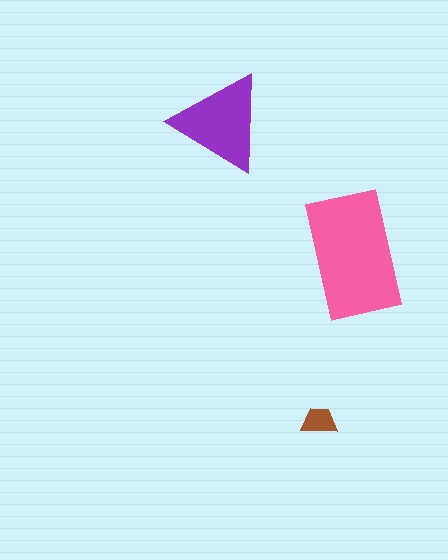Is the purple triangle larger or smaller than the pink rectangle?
Smaller.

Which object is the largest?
The pink rectangle.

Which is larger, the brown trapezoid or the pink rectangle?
The pink rectangle.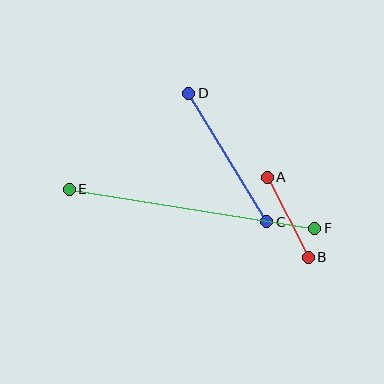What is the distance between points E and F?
The distance is approximately 249 pixels.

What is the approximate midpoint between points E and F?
The midpoint is at approximately (192, 209) pixels.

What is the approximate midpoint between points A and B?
The midpoint is at approximately (288, 217) pixels.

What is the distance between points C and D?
The distance is approximately 150 pixels.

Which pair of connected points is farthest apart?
Points E and F are farthest apart.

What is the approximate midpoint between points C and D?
The midpoint is at approximately (228, 158) pixels.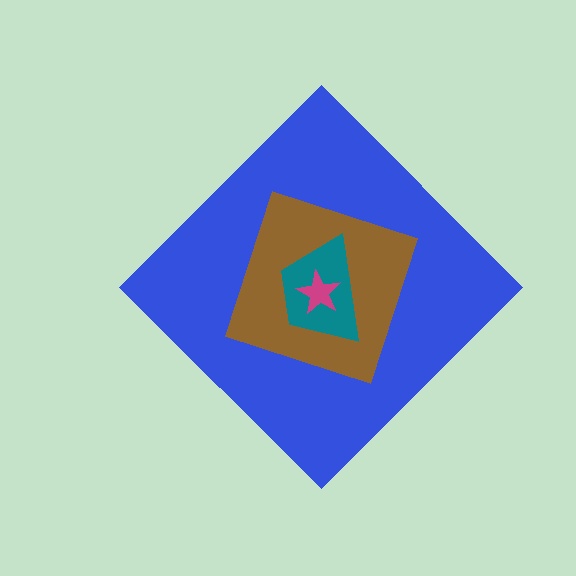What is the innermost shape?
The magenta star.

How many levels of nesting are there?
4.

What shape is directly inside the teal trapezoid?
The magenta star.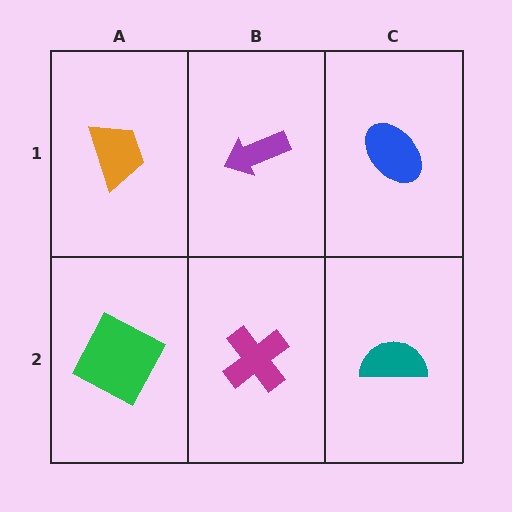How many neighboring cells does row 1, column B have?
3.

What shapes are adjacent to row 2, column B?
A purple arrow (row 1, column B), a green square (row 2, column A), a teal semicircle (row 2, column C).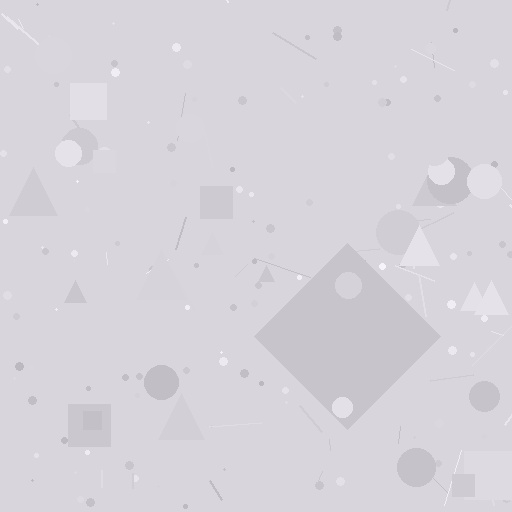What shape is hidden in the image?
A diamond is hidden in the image.